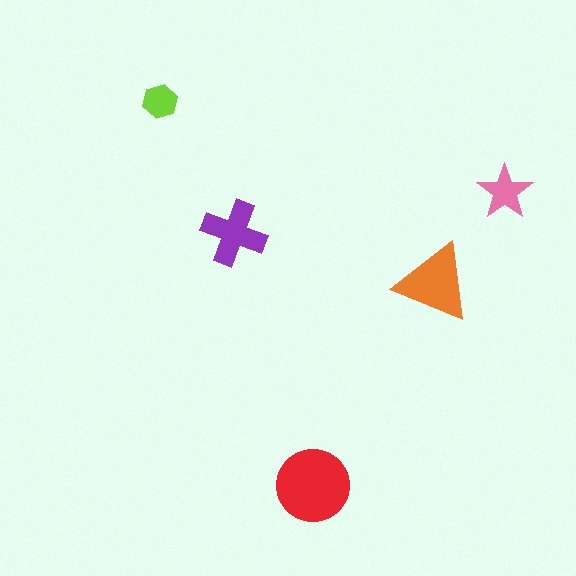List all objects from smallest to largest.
The lime hexagon, the pink star, the purple cross, the orange triangle, the red circle.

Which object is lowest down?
The red circle is bottommost.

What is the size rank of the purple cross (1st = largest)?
3rd.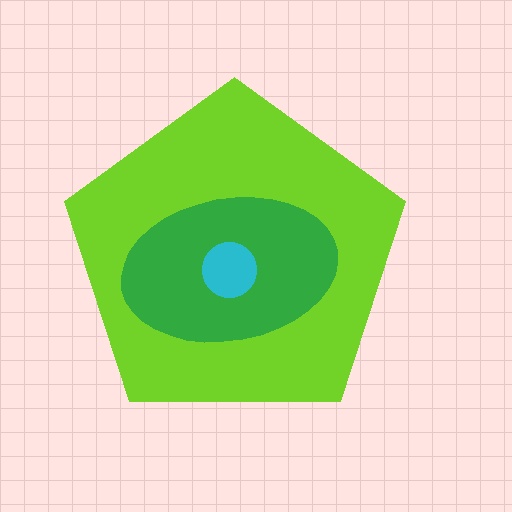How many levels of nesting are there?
3.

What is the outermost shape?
The lime pentagon.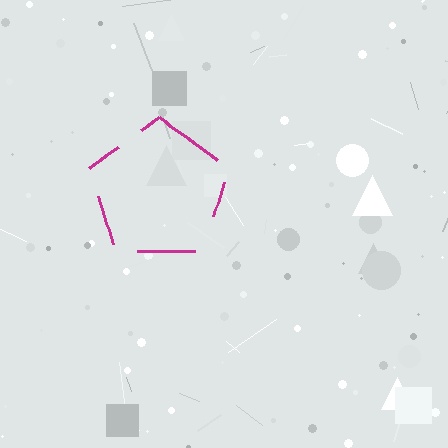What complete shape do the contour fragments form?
The contour fragments form a pentagon.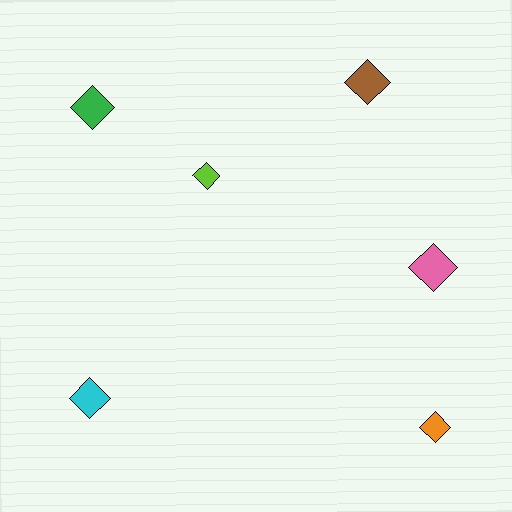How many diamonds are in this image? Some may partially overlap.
There are 6 diamonds.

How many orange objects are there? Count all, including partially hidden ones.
There is 1 orange object.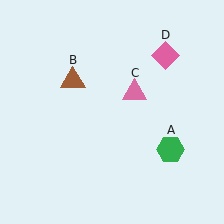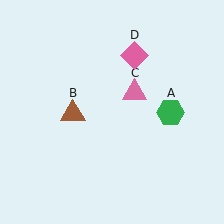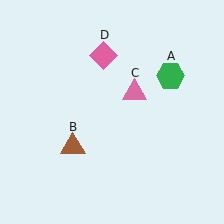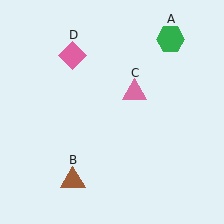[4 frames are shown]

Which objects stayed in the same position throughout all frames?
Pink triangle (object C) remained stationary.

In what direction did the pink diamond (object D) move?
The pink diamond (object D) moved left.